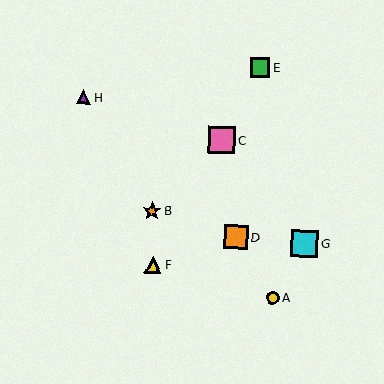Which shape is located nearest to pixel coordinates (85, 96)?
The purple triangle (labeled H) at (83, 97) is nearest to that location.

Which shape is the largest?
The cyan square (labeled G) is the largest.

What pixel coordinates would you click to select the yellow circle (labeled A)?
Click at (272, 298) to select the yellow circle A.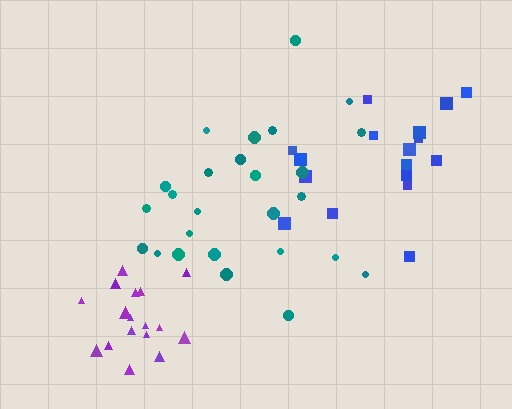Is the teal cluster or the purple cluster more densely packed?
Purple.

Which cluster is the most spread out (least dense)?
Teal.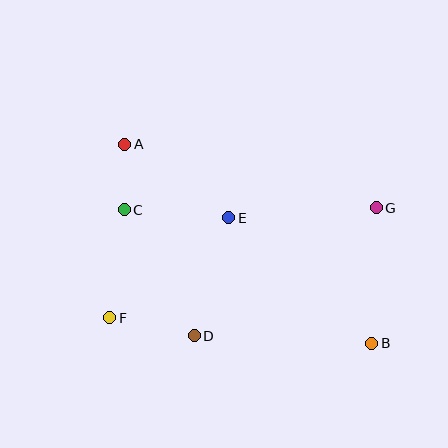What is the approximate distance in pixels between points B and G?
The distance between B and G is approximately 135 pixels.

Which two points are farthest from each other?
Points A and B are farthest from each other.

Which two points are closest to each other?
Points A and C are closest to each other.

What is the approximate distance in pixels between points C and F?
The distance between C and F is approximately 109 pixels.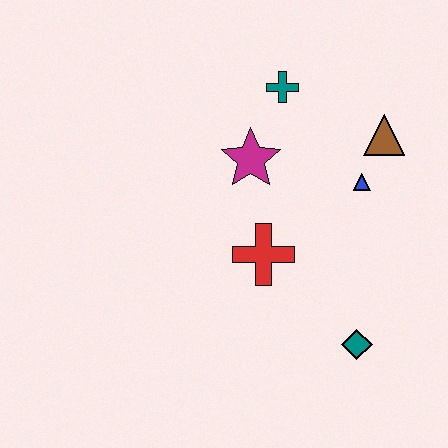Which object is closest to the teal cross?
The magenta star is closest to the teal cross.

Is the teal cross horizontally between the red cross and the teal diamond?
Yes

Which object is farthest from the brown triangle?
The teal diamond is farthest from the brown triangle.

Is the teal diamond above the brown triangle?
No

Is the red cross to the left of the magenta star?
No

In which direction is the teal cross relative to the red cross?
The teal cross is above the red cross.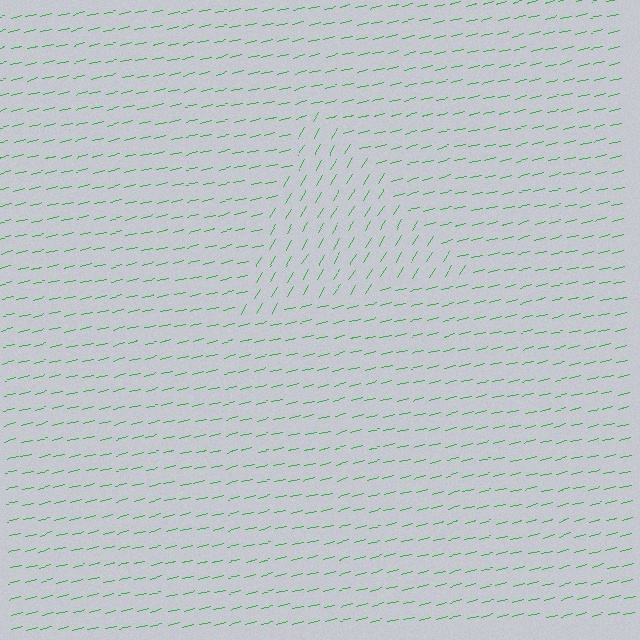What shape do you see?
I see a triangle.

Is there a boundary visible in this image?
Yes, there is a texture boundary formed by a change in line orientation.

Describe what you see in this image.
The image is filled with small green line segments. A triangle region in the image has lines oriented differently from the surrounding lines, creating a visible texture boundary.